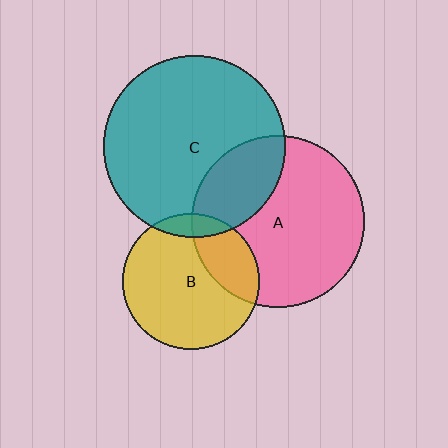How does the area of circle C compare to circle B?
Approximately 1.8 times.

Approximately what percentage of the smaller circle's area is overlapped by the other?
Approximately 25%.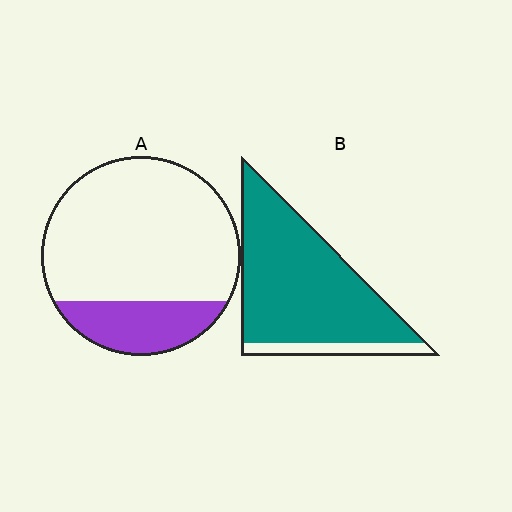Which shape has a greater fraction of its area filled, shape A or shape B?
Shape B.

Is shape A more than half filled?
No.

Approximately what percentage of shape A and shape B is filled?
A is approximately 20% and B is approximately 85%.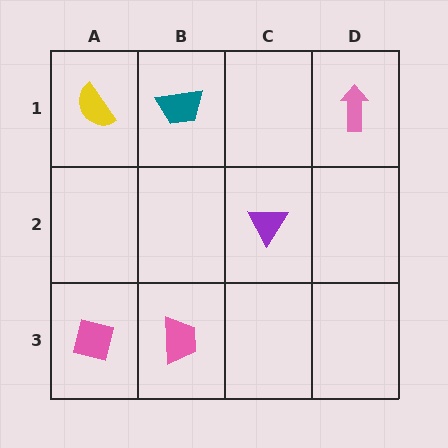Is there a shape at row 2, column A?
No, that cell is empty.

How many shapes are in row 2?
1 shape.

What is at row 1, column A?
A yellow semicircle.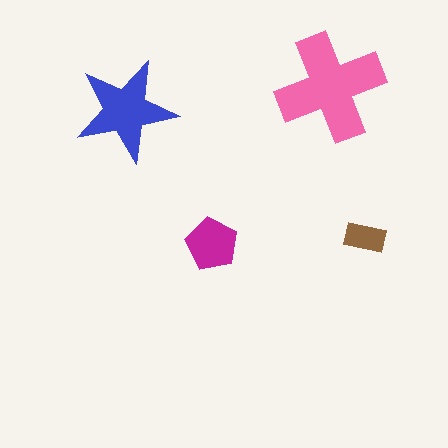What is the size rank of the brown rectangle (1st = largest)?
4th.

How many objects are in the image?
There are 4 objects in the image.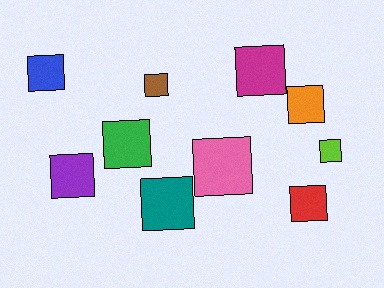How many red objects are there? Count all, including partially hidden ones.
There is 1 red object.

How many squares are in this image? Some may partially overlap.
There are 10 squares.